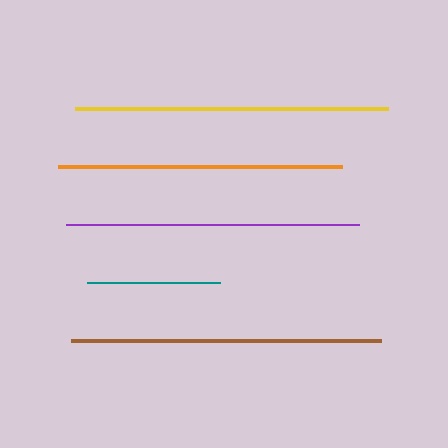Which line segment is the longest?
The yellow line is the longest at approximately 313 pixels.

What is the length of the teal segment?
The teal segment is approximately 134 pixels long.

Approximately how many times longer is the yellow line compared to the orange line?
The yellow line is approximately 1.1 times the length of the orange line.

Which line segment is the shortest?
The teal line is the shortest at approximately 134 pixels.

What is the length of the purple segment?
The purple segment is approximately 293 pixels long.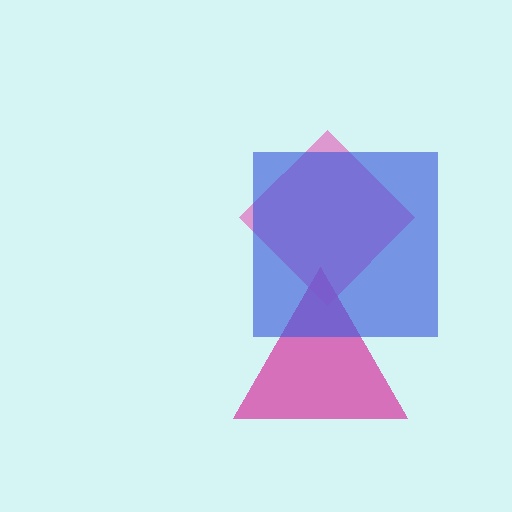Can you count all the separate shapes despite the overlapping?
Yes, there are 3 separate shapes.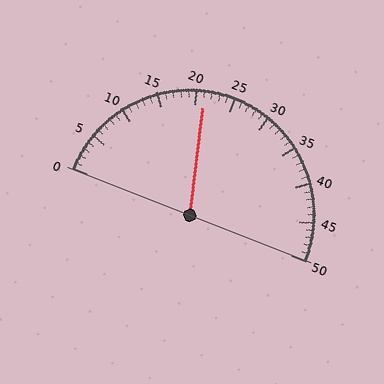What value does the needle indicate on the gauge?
The needle indicates approximately 21.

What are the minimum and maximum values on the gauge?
The gauge ranges from 0 to 50.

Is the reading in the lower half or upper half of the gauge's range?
The reading is in the lower half of the range (0 to 50).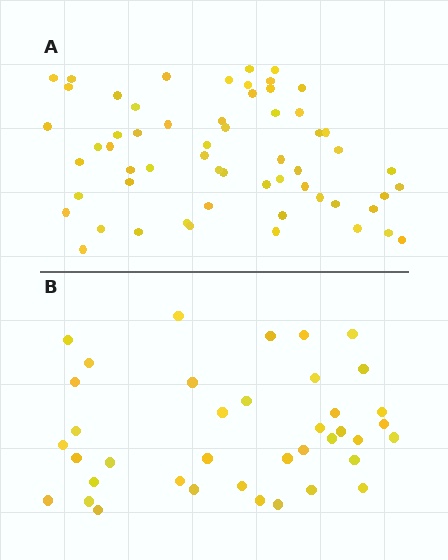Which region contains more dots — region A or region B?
Region A (the top region) has more dots.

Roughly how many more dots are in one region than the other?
Region A has approximately 20 more dots than region B.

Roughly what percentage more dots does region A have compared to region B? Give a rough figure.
About 50% more.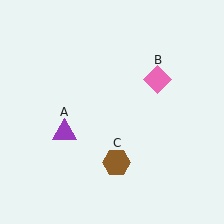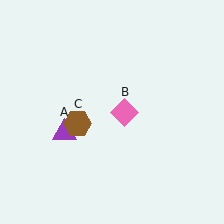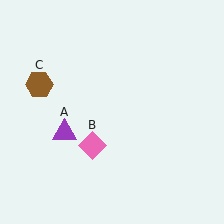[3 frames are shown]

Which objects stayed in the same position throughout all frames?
Purple triangle (object A) remained stationary.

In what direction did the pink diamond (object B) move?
The pink diamond (object B) moved down and to the left.